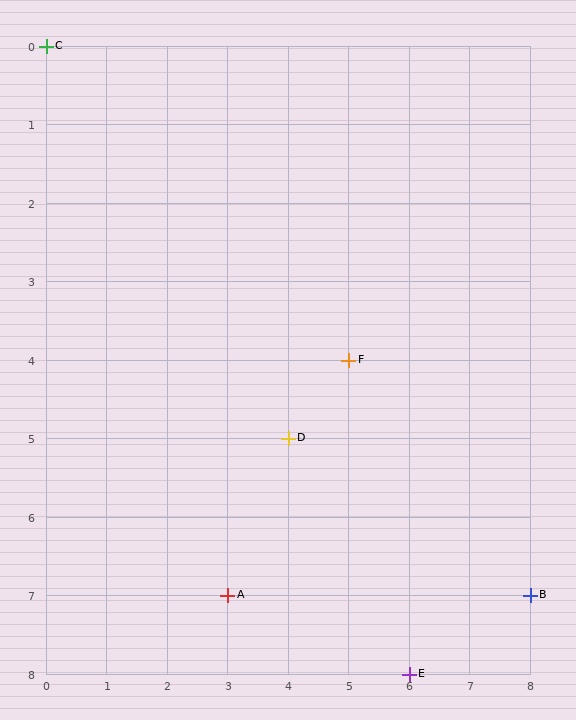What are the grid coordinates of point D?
Point D is at grid coordinates (4, 5).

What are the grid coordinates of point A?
Point A is at grid coordinates (3, 7).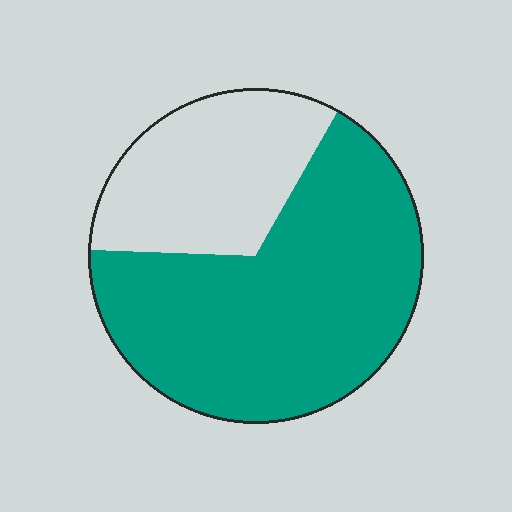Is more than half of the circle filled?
Yes.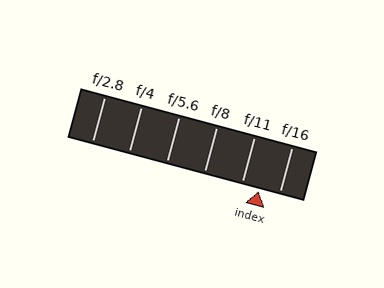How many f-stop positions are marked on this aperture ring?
There are 6 f-stop positions marked.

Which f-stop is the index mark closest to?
The index mark is closest to f/11.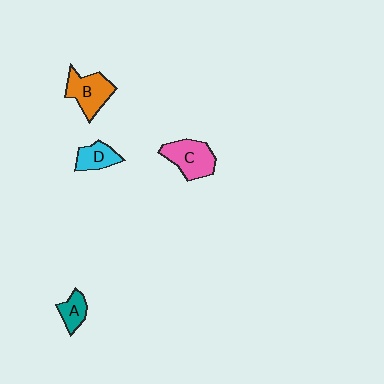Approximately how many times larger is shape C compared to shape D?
Approximately 1.6 times.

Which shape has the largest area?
Shape C (pink).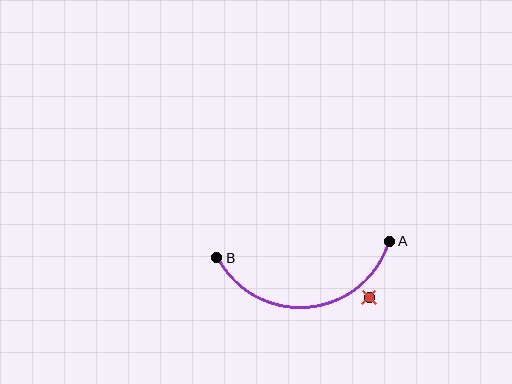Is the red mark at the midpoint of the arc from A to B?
No — the red mark does not lie on the arc at all. It sits slightly outside the curve.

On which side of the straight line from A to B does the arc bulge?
The arc bulges below the straight line connecting A and B.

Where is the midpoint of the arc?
The arc midpoint is the point on the curve farthest from the straight line joining A and B. It sits below that line.